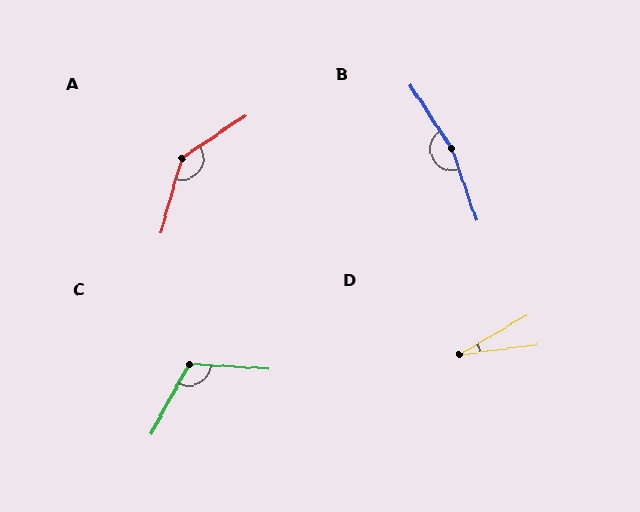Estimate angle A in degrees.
Approximately 139 degrees.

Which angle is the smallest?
D, at approximately 23 degrees.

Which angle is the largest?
B, at approximately 166 degrees.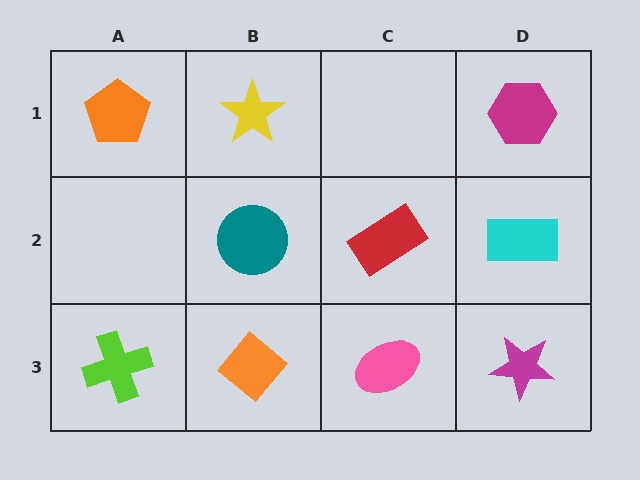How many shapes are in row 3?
4 shapes.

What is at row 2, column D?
A cyan rectangle.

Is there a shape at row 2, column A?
No, that cell is empty.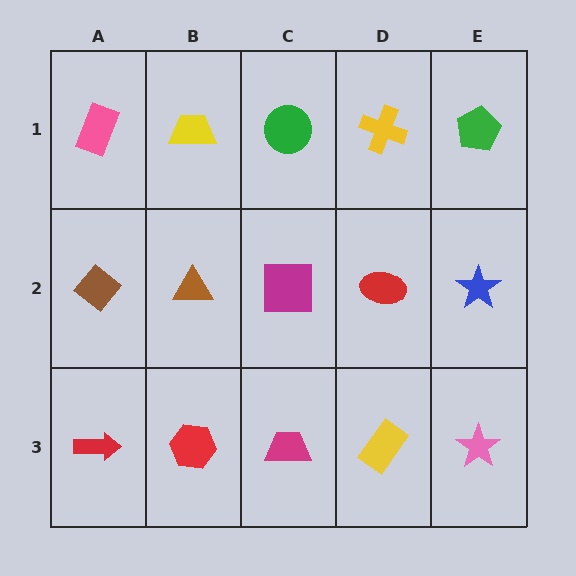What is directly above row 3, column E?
A blue star.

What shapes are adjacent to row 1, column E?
A blue star (row 2, column E), a yellow cross (row 1, column D).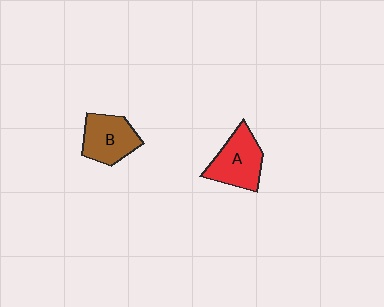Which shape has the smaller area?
Shape B (brown).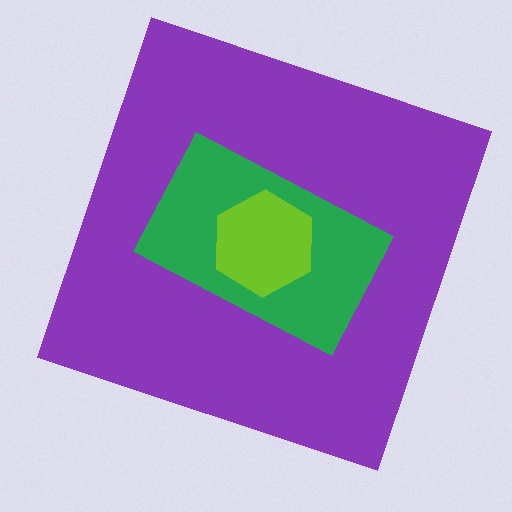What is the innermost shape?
The lime hexagon.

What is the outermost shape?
The purple square.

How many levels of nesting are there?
3.